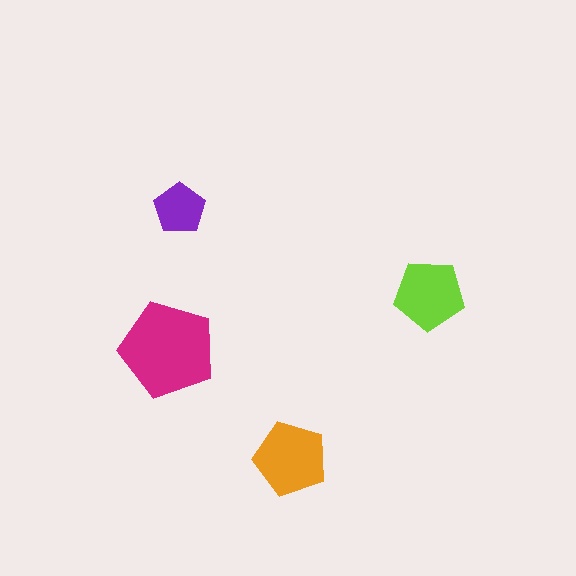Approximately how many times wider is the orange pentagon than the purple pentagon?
About 1.5 times wider.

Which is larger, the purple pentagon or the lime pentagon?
The lime one.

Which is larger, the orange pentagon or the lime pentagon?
The orange one.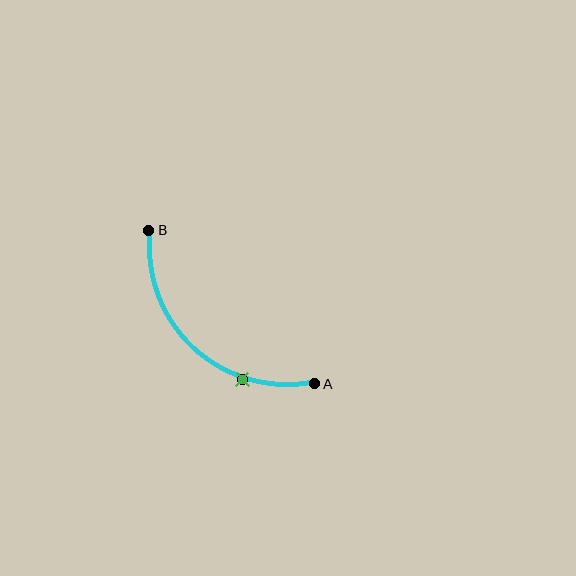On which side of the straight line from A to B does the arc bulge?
The arc bulges below and to the left of the straight line connecting A and B.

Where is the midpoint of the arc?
The arc midpoint is the point on the curve farthest from the straight line joining A and B. It sits below and to the left of that line.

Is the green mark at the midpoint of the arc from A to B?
No. The green mark lies on the arc but is closer to endpoint A. The arc midpoint would be at the point on the curve equidistant along the arc from both A and B.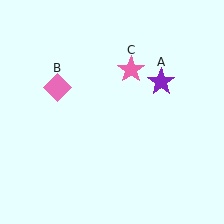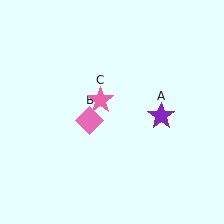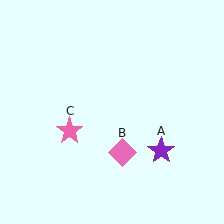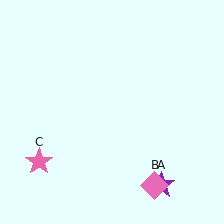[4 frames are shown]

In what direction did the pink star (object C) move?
The pink star (object C) moved down and to the left.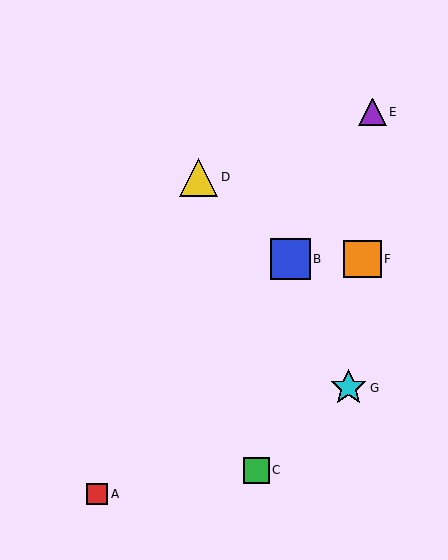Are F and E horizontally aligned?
No, F is at y≈259 and E is at y≈112.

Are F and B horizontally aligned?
Yes, both are at y≈259.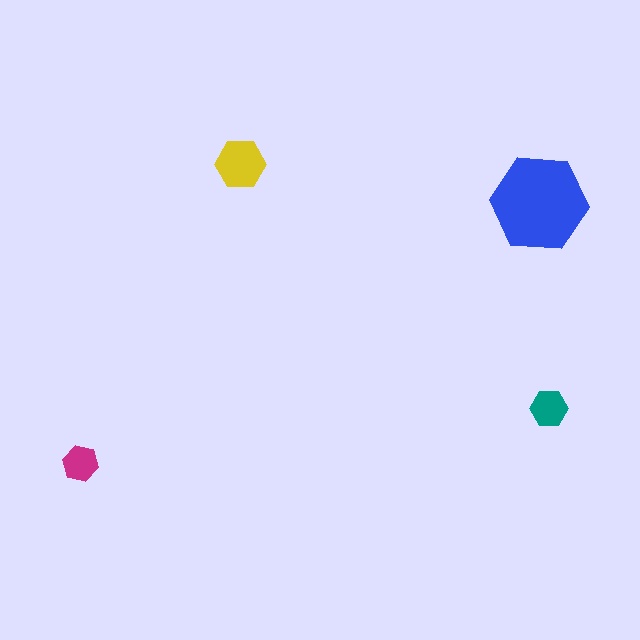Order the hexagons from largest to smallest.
the blue one, the yellow one, the teal one, the magenta one.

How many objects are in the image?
There are 4 objects in the image.